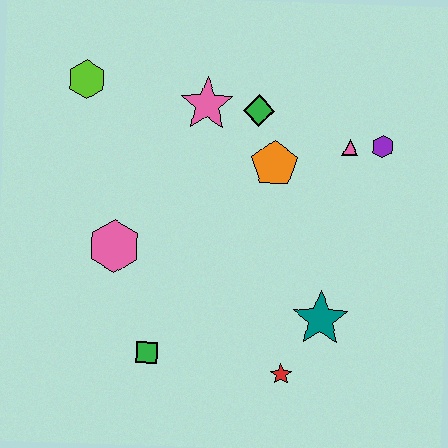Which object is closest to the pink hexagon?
The green square is closest to the pink hexagon.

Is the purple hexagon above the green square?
Yes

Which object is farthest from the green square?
The purple hexagon is farthest from the green square.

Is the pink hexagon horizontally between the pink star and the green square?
No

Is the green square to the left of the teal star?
Yes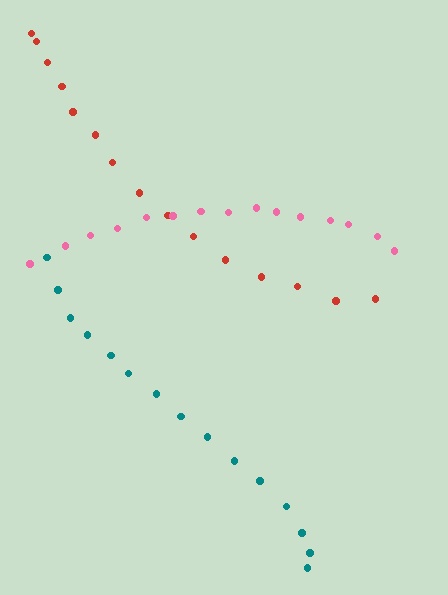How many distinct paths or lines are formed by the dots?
There are 3 distinct paths.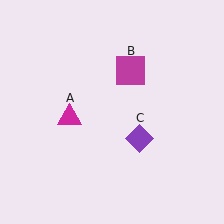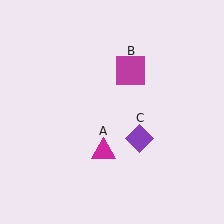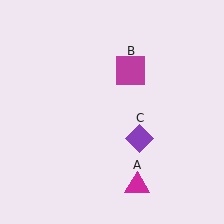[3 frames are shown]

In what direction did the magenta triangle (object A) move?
The magenta triangle (object A) moved down and to the right.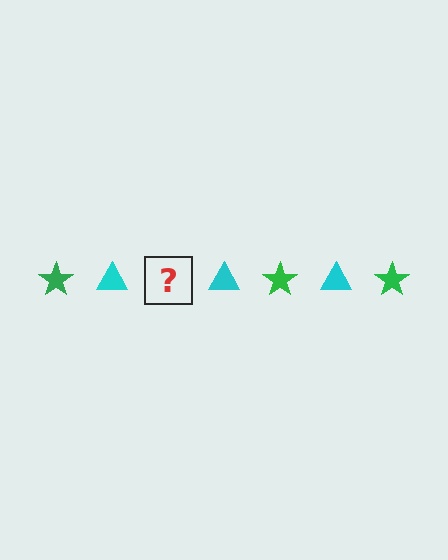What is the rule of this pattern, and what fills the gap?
The rule is that the pattern alternates between green star and cyan triangle. The gap should be filled with a green star.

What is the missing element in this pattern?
The missing element is a green star.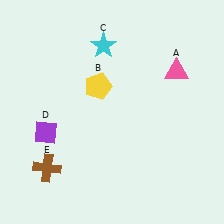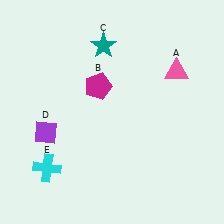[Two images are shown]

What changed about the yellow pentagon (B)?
In Image 1, B is yellow. In Image 2, it changed to magenta.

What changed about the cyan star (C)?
In Image 1, C is cyan. In Image 2, it changed to teal.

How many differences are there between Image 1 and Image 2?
There are 3 differences between the two images.